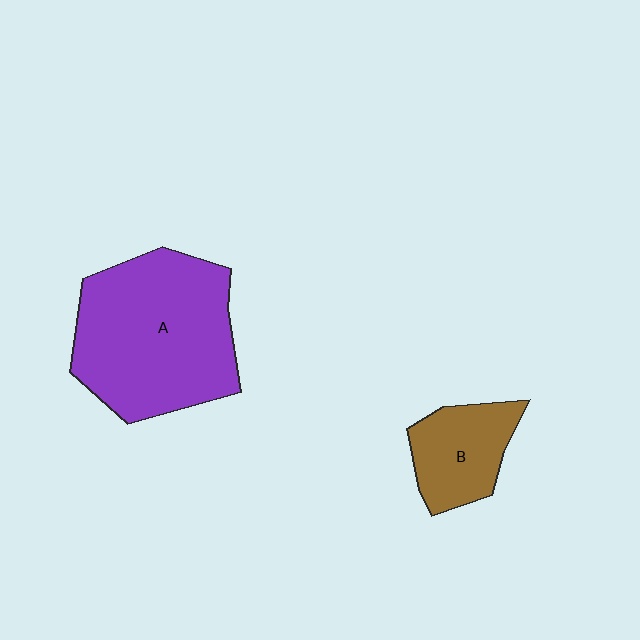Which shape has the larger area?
Shape A (purple).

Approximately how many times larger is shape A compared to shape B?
Approximately 2.5 times.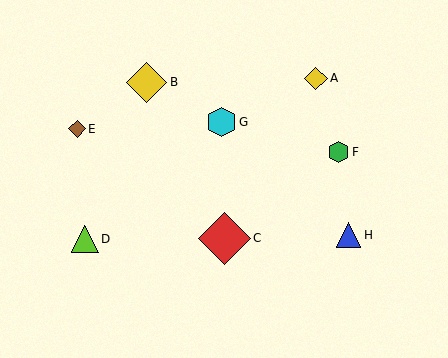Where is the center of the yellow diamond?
The center of the yellow diamond is at (147, 82).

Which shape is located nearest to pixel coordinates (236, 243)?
The red diamond (labeled C) at (224, 238) is nearest to that location.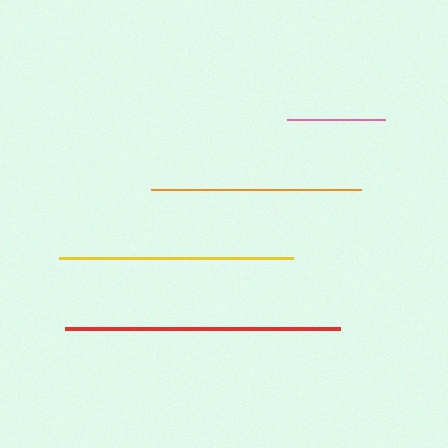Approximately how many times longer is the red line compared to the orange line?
The red line is approximately 1.3 times the length of the orange line.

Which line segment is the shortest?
The pink line is the shortest at approximately 98 pixels.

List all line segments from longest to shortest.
From longest to shortest: red, yellow, orange, pink.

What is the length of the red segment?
The red segment is approximately 275 pixels long.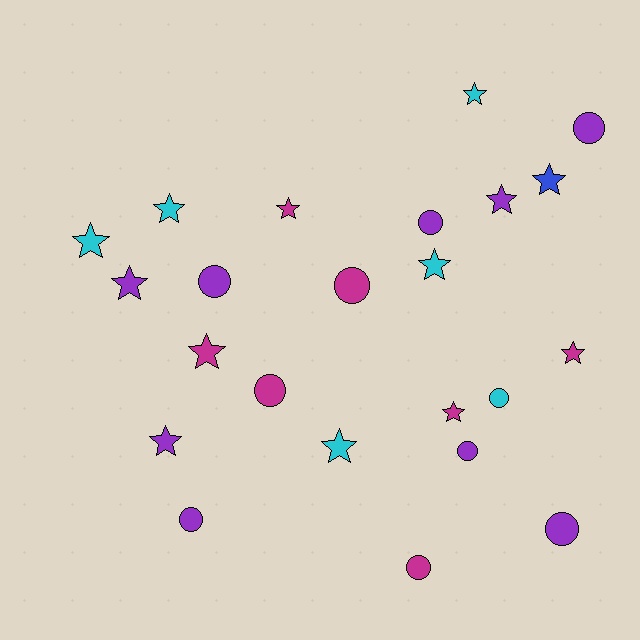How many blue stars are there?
There is 1 blue star.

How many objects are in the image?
There are 23 objects.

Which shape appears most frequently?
Star, with 13 objects.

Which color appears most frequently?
Purple, with 9 objects.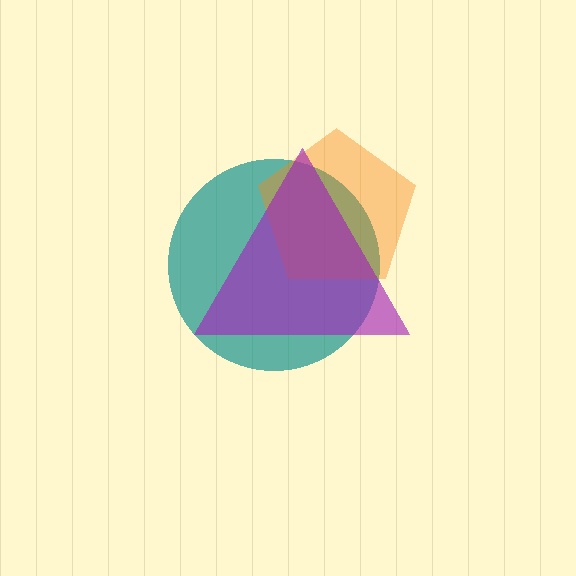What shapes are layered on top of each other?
The layered shapes are: a teal circle, an orange pentagon, a purple triangle.